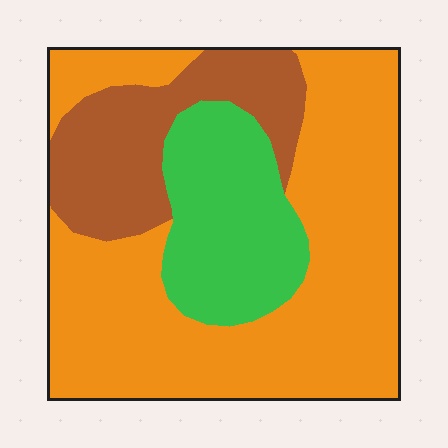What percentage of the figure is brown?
Brown covers 20% of the figure.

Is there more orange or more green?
Orange.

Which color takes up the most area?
Orange, at roughly 60%.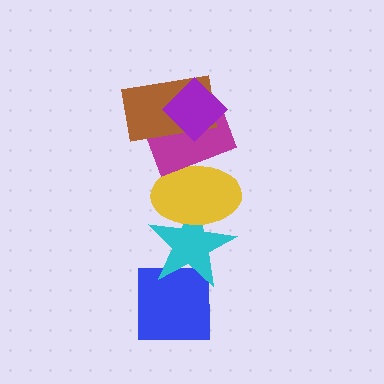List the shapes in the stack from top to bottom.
From top to bottom: the purple diamond, the brown rectangle, the magenta rectangle, the yellow ellipse, the cyan star, the blue square.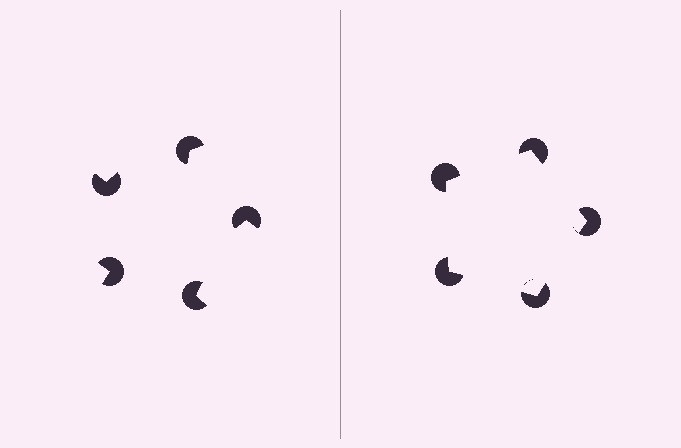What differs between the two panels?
The pac-man discs are positioned identically on both sides; only the wedge orientations differ. On the right they align to a pentagon; on the left they are misaligned.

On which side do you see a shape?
An illusory pentagon appears on the right side. On the left side the wedge cuts are rotated, so no coherent shape forms.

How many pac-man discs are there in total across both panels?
10 — 5 on each side.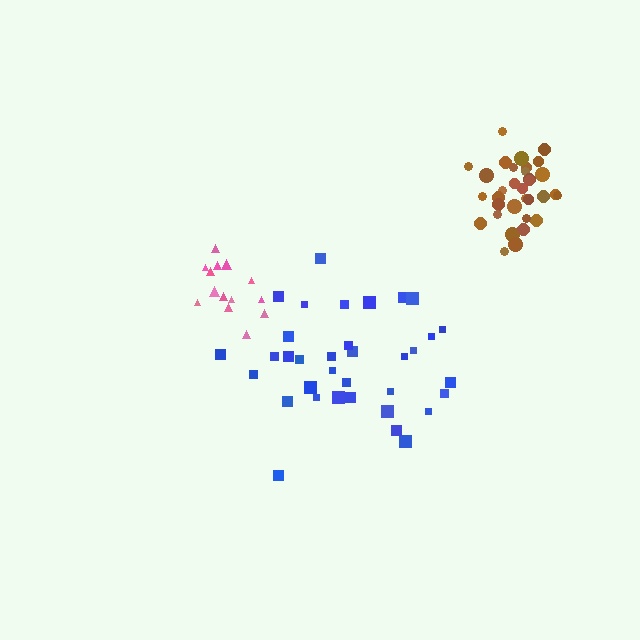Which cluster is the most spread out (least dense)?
Blue.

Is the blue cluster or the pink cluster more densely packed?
Pink.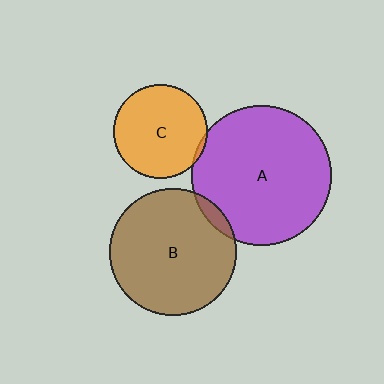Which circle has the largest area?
Circle A (purple).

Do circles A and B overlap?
Yes.